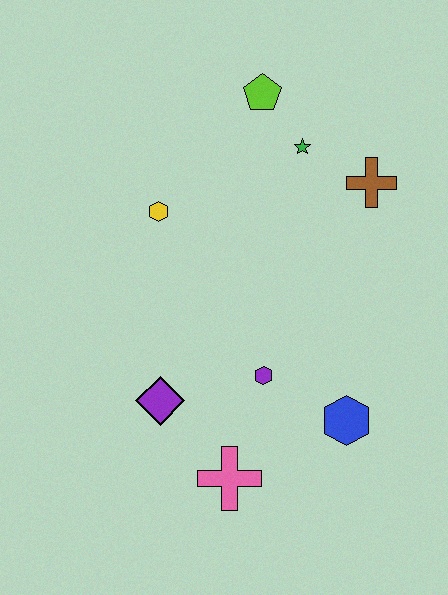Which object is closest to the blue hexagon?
The purple hexagon is closest to the blue hexagon.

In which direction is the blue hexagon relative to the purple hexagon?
The blue hexagon is to the right of the purple hexagon.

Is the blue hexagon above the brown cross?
No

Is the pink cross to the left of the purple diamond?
No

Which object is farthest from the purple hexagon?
The lime pentagon is farthest from the purple hexagon.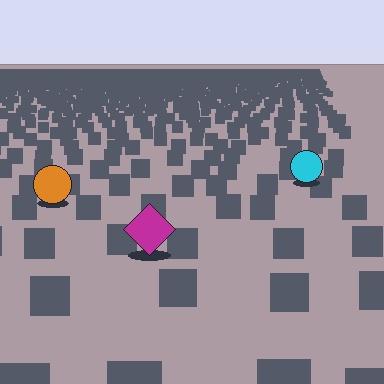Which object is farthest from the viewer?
The cyan circle is farthest from the viewer. It appears smaller and the ground texture around it is denser.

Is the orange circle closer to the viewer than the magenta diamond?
No. The magenta diamond is closer — you can tell from the texture gradient: the ground texture is coarser near it.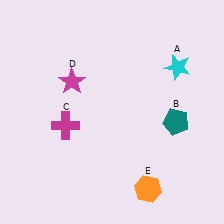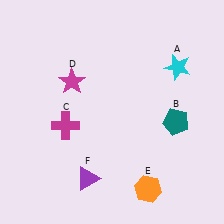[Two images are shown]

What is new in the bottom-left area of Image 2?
A purple triangle (F) was added in the bottom-left area of Image 2.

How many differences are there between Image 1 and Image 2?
There is 1 difference between the two images.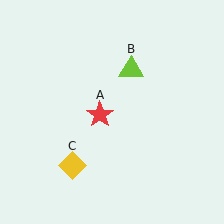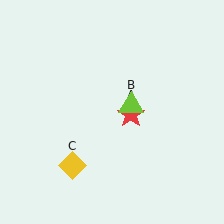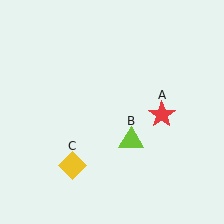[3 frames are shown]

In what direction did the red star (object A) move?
The red star (object A) moved right.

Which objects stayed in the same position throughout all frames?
Yellow diamond (object C) remained stationary.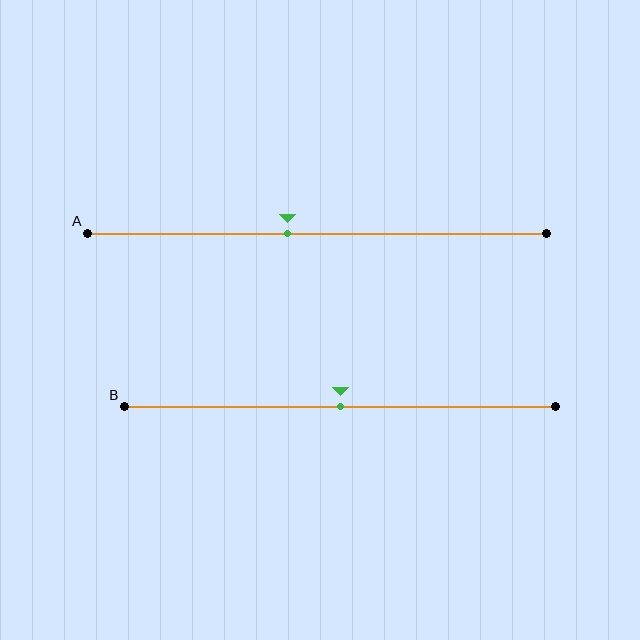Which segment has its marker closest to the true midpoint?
Segment B has its marker closest to the true midpoint.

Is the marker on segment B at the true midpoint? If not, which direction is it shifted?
Yes, the marker on segment B is at the true midpoint.